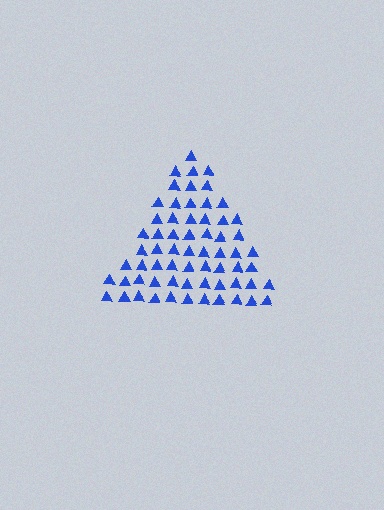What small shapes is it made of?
It is made of small triangles.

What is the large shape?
The large shape is a triangle.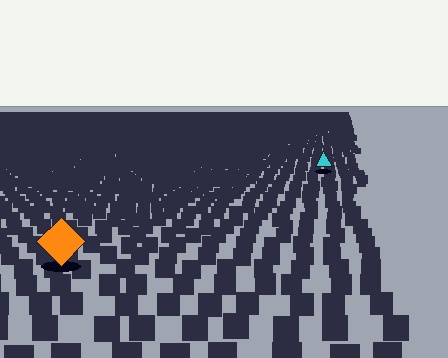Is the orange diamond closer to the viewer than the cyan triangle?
Yes. The orange diamond is closer — you can tell from the texture gradient: the ground texture is coarser near it.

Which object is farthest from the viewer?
The cyan triangle is farthest from the viewer. It appears smaller and the ground texture around it is denser.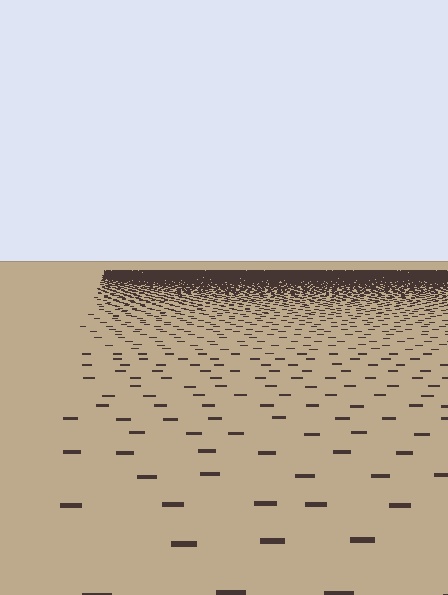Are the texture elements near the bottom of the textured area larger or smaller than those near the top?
Larger. Near the bottom, elements are closer to the viewer and appear at a bigger on-screen size.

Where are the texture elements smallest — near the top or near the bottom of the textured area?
Near the top.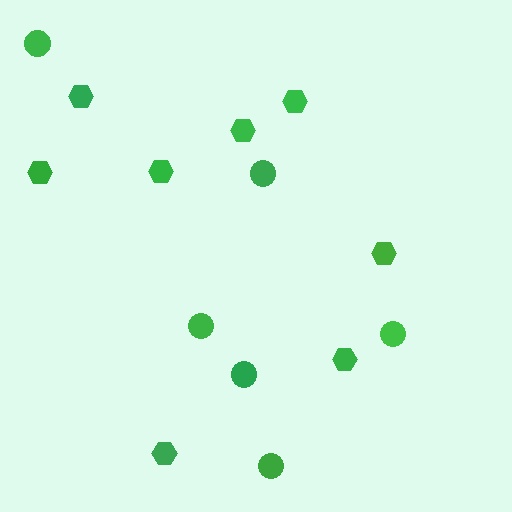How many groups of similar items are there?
There are 2 groups: one group of hexagons (8) and one group of circles (6).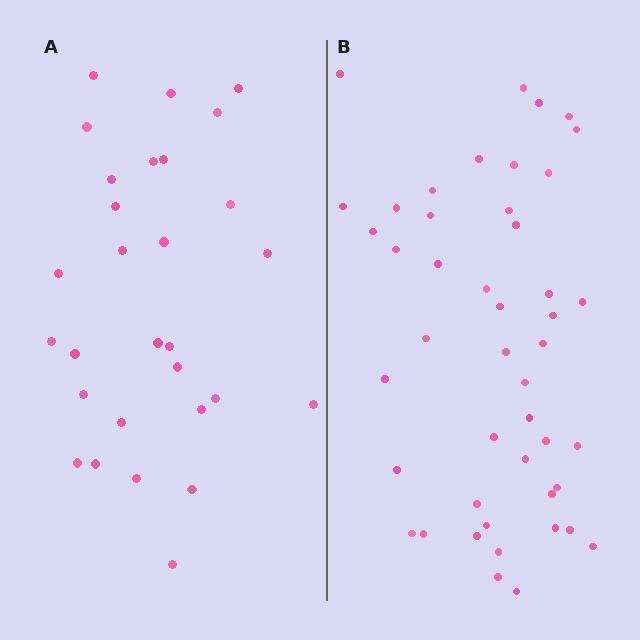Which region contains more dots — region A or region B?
Region B (the right region) has more dots.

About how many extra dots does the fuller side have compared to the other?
Region B has approximately 15 more dots than region A.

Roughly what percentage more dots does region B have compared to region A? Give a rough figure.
About 60% more.